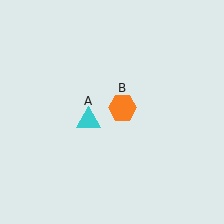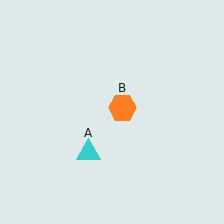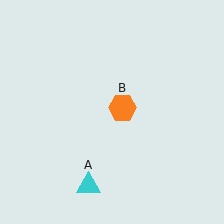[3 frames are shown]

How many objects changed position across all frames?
1 object changed position: cyan triangle (object A).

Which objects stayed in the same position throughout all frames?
Orange hexagon (object B) remained stationary.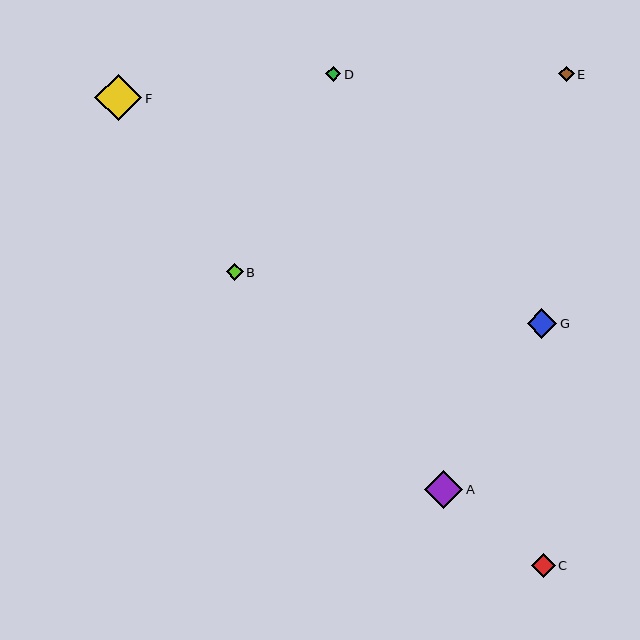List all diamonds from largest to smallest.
From largest to smallest: F, A, G, C, B, E, D.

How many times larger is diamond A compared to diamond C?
Diamond A is approximately 1.6 times the size of diamond C.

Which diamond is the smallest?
Diamond D is the smallest with a size of approximately 15 pixels.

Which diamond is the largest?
Diamond F is the largest with a size of approximately 47 pixels.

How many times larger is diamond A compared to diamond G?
Diamond A is approximately 1.3 times the size of diamond G.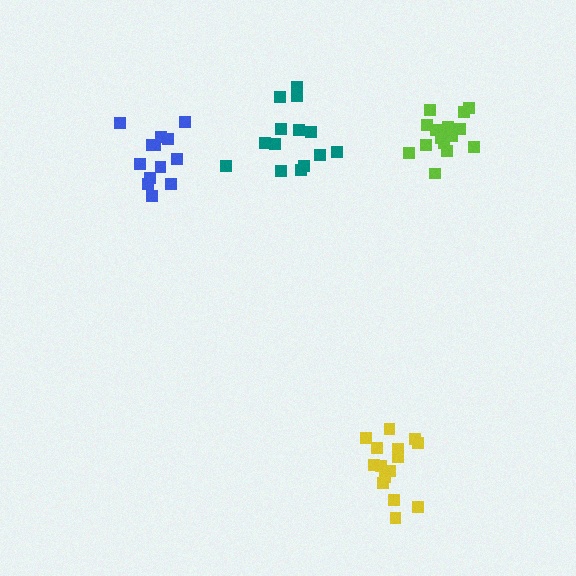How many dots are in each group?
Group 1: 14 dots, Group 2: 13 dots, Group 3: 17 dots, Group 4: 15 dots (59 total).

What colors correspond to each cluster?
The clusters are colored: teal, blue, lime, yellow.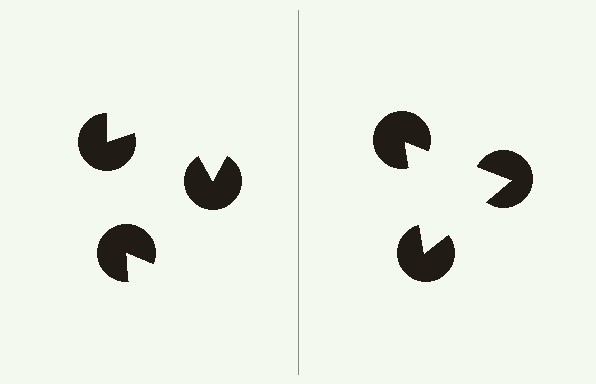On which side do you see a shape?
An illusory triangle appears on the right side. On the left side the wedge cuts are rotated, so no coherent shape forms.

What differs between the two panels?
The pac-man discs are positioned identically on both sides; only the wedge orientations differ. On the right they align to a triangle; on the left they are misaligned.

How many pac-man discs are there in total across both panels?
6 — 3 on each side.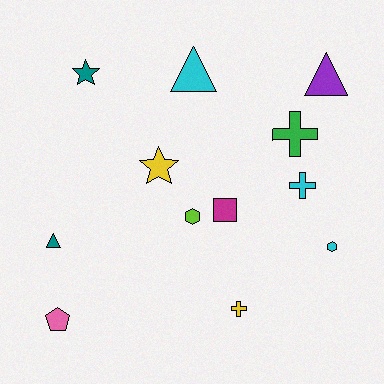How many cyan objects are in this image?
There are 3 cyan objects.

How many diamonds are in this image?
There are no diamonds.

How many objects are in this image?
There are 12 objects.